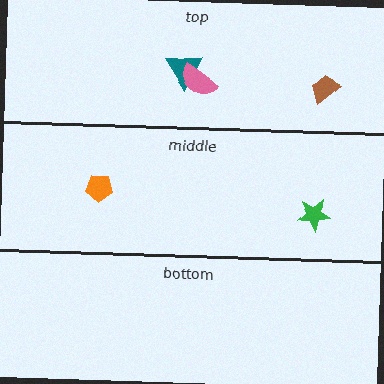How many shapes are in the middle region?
2.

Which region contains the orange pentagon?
The middle region.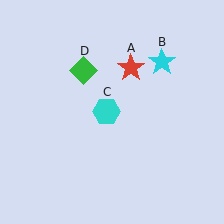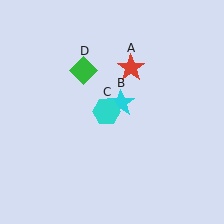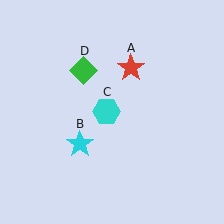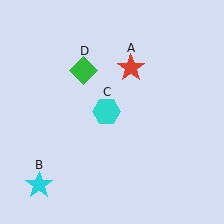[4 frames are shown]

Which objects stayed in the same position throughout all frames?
Red star (object A) and cyan hexagon (object C) and green diamond (object D) remained stationary.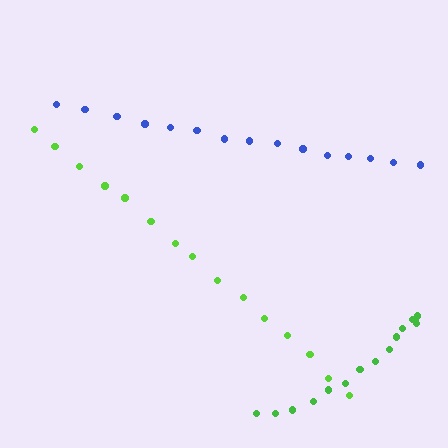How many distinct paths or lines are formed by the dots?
There are 3 distinct paths.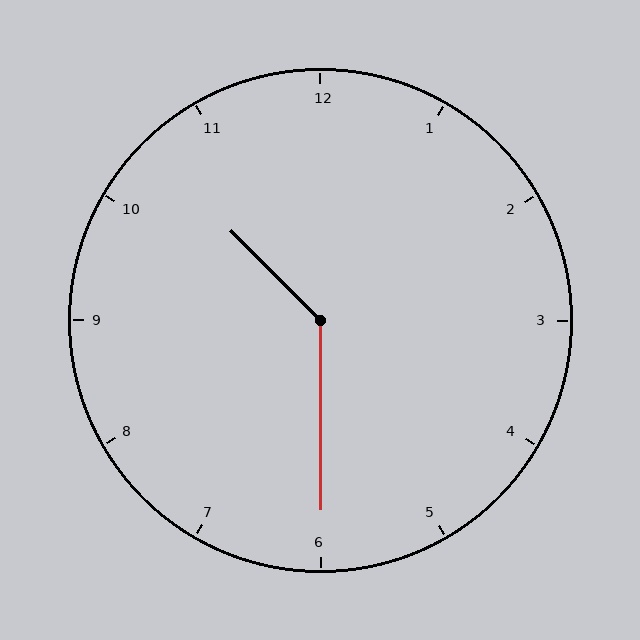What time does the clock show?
10:30.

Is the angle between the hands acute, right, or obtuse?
It is obtuse.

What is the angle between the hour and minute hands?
Approximately 135 degrees.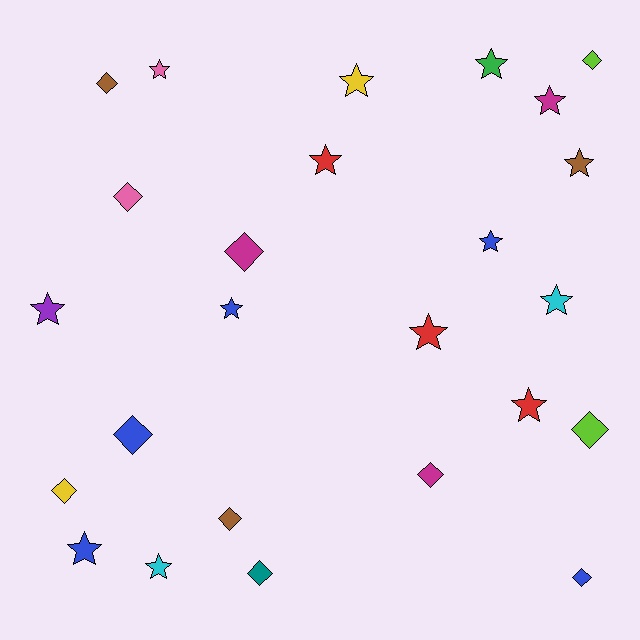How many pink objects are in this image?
There are 2 pink objects.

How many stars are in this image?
There are 14 stars.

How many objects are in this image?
There are 25 objects.